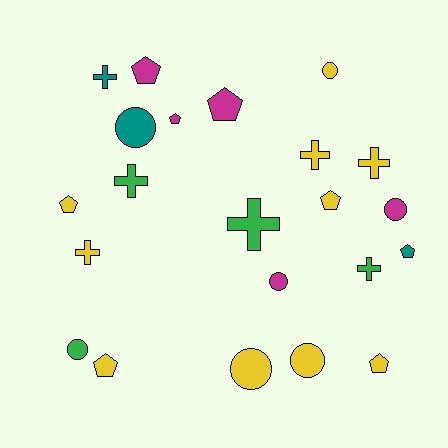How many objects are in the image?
There are 22 objects.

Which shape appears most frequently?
Pentagon, with 8 objects.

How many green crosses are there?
There are 3 green crosses.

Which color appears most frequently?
Yellow, with 10 objects.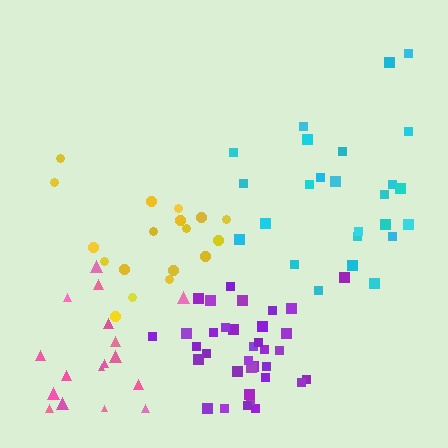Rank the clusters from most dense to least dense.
purple, cyan, pink, yellow.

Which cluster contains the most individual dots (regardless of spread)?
Purple (35).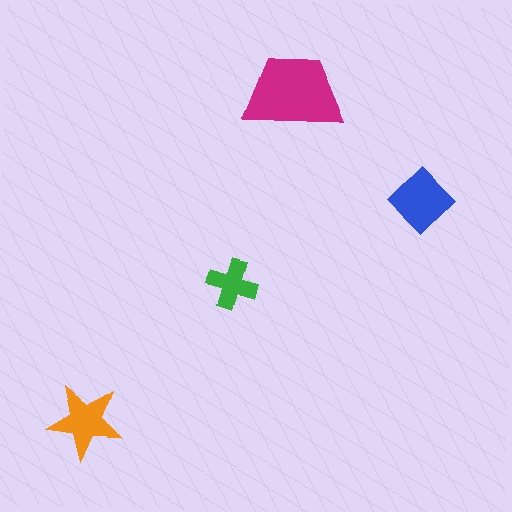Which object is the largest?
The magenta trapezoid.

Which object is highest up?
The magenta trapezoid is topmost.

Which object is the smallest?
The green cross.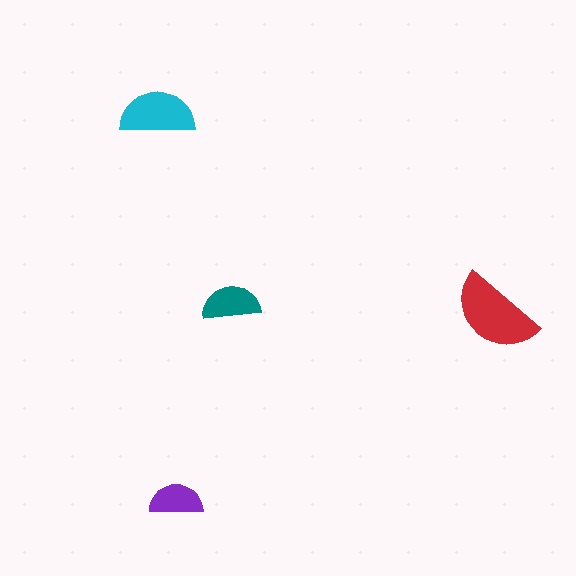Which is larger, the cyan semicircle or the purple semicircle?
The cyan one.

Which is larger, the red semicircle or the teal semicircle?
The red one.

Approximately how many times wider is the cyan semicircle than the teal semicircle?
About 1.5 times wider.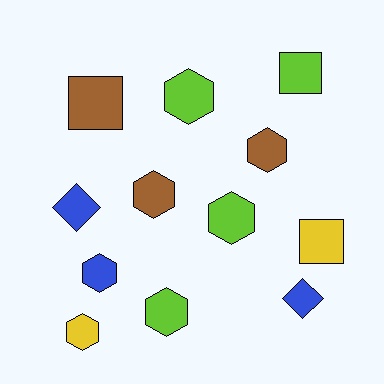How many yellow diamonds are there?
There are no yellow diamonds.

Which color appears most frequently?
Lime, with 4 objects.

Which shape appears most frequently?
Hexagon, with 7 objects.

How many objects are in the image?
There are 12 objects.